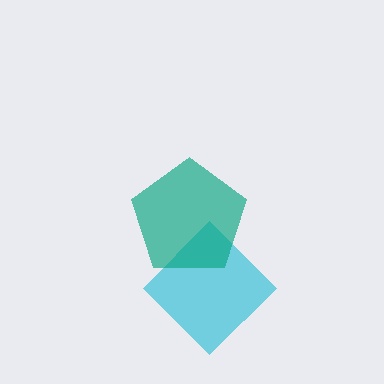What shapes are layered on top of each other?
The layered shapes are: a cyan diamond, a teal pentagon.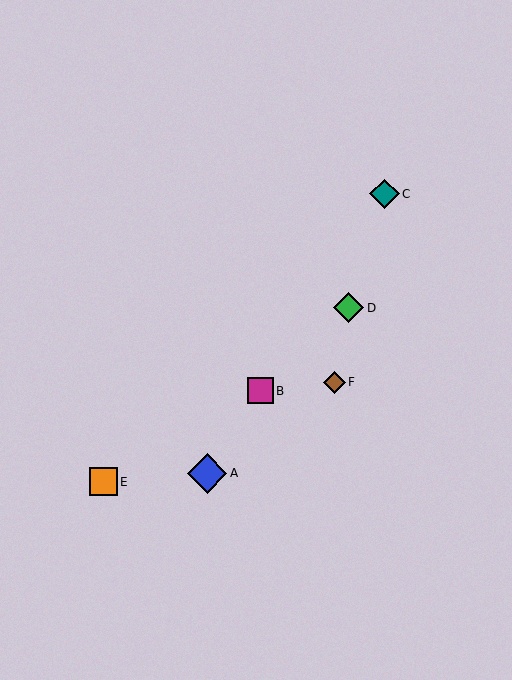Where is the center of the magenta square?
The center of the magenta square is at (260, 391).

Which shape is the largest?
The blue diamond (labeled A) is the largest.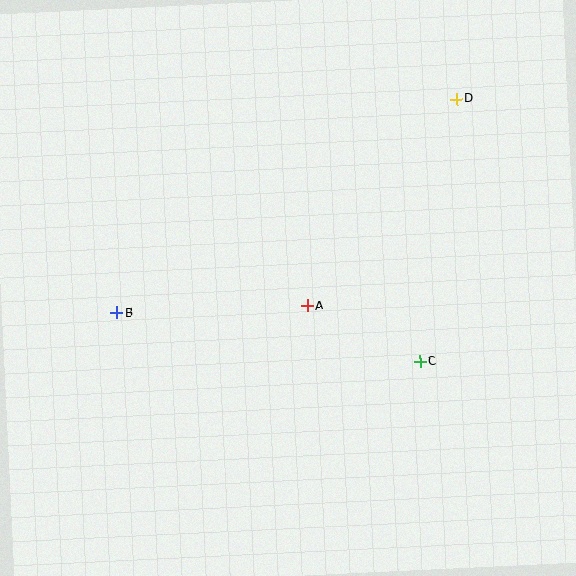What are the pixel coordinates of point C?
Point C is at (420, 361).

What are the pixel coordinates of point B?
Point B is at (117, 313).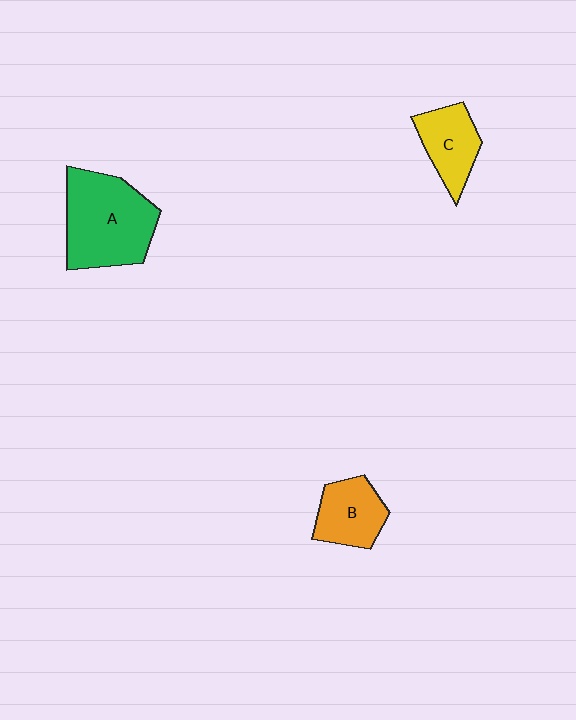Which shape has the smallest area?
Shape C (yellow).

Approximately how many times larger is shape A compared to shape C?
Approximately 1.9 times.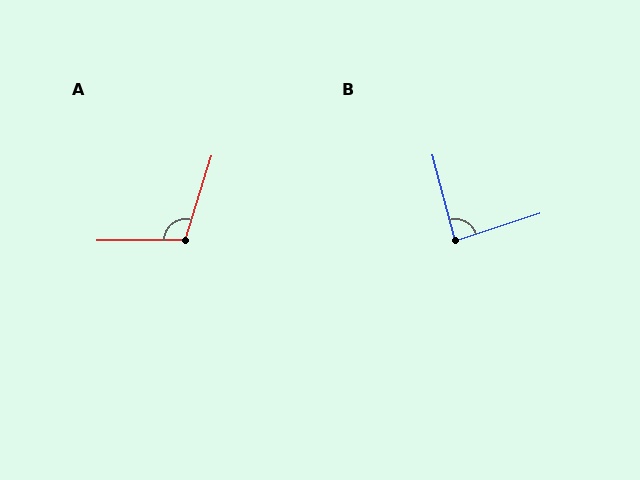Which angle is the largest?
A, at approximately 108 degrees.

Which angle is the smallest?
B, at approximately 87 degrees.